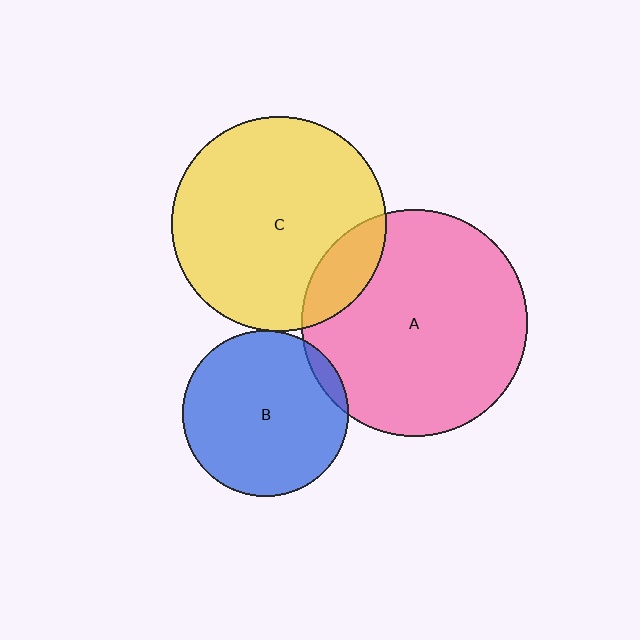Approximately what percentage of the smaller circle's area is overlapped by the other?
Approximately 5%.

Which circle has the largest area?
Circle A (pink).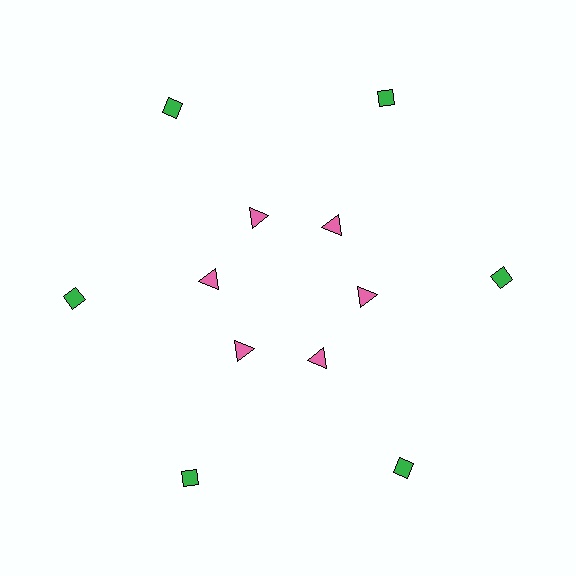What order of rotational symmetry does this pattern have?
This pattern has 6-fold rotational symmetry.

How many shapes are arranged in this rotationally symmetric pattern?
There are 12 shapes, arranged in 6 groups of 2.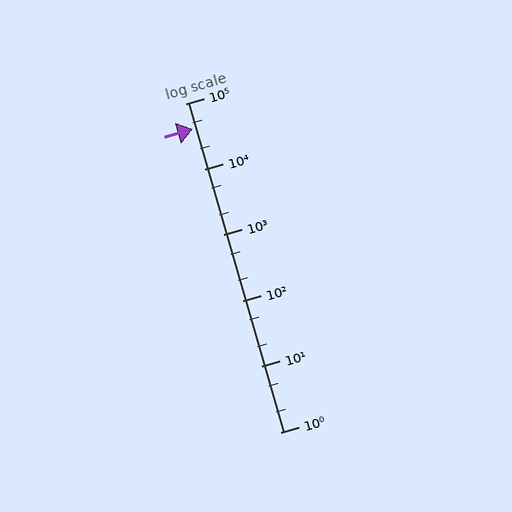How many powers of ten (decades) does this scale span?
The scale spans 5 decades, from 1 to 100000.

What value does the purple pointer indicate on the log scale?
The pointer indicates approximately 41000.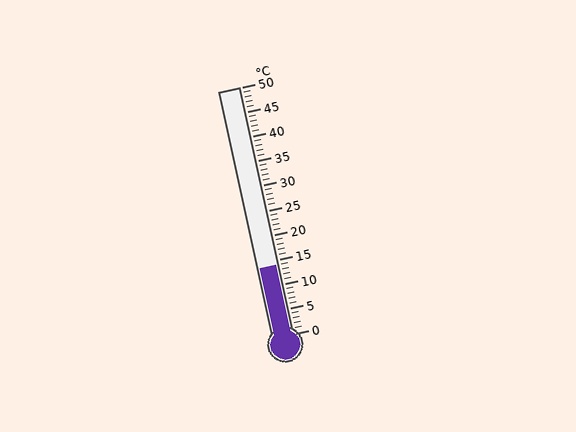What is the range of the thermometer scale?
The thermometer scale ranges from 0°C to 50°C.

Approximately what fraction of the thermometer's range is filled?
The thermometer is filled to approximately 30% of its range.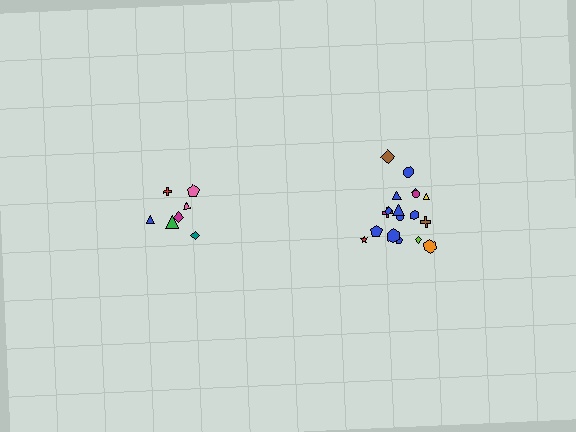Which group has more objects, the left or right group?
The right group.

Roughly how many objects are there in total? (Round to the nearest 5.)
Roughly 25 objects in total.